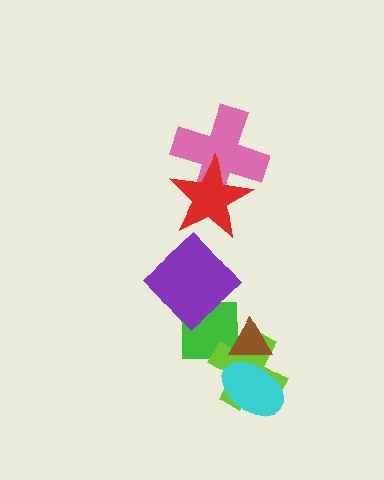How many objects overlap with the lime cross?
3 objects overlap with the lime cross.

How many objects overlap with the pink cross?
1 object overlaps with the pink cross.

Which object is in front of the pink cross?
The red star is in front of the pink cross.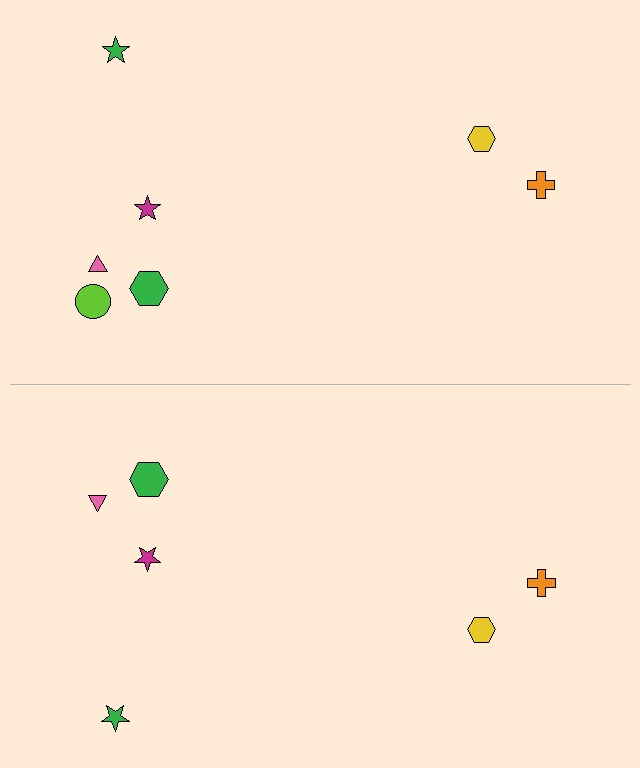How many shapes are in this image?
There are 13 shapes in this image.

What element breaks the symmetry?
A lime circle is missing from the bottom side.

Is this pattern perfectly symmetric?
No, the pattern is not perfectly symmetric. A lime circle is missing from the bottom side.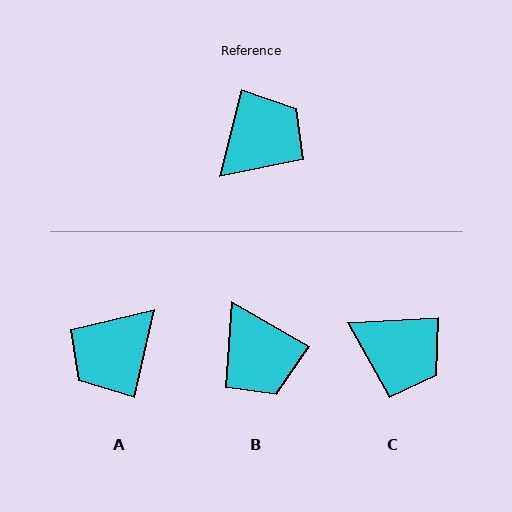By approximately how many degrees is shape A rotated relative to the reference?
Approximately 179 degrees clockwise.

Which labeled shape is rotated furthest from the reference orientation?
A, about 179 degrees away.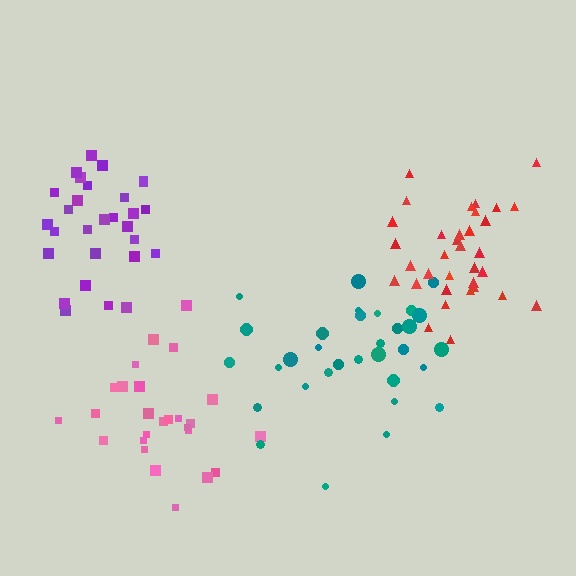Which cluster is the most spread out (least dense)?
Teal.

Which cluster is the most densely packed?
Purple.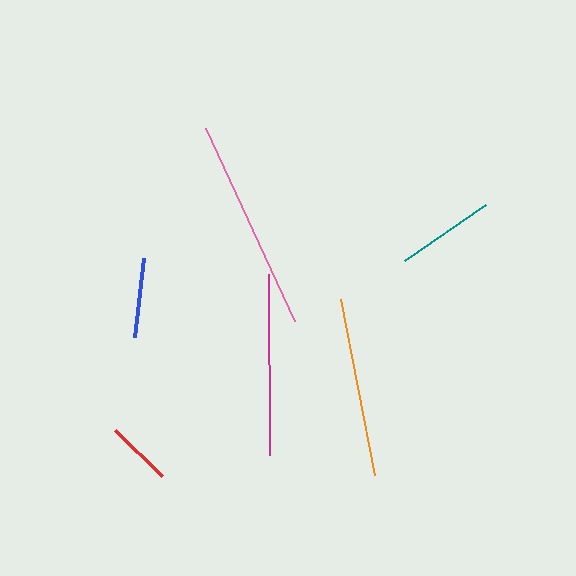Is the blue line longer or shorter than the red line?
The blue line is longer than the red line.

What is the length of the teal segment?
The teal segment is approximately 99 pixels long.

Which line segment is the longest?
The pink line is the longest at approximately 212 pixels.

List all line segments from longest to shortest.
From longest to shortest: pink, magenta, orange, teal, blue, red.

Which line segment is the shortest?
The red line is the shortest at approximately 65 pixels.